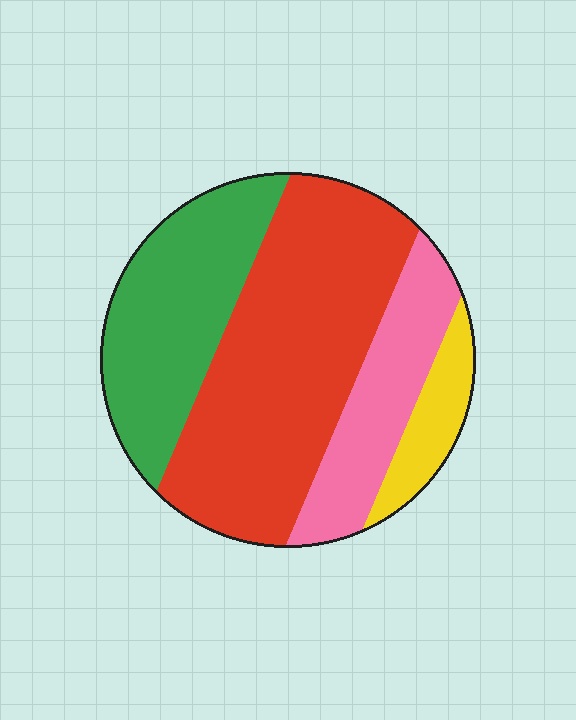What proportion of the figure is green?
Green covers roughly 25% of the figure.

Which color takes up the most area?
Red, at roughly 45%.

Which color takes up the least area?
Yellow, at roughly 10%.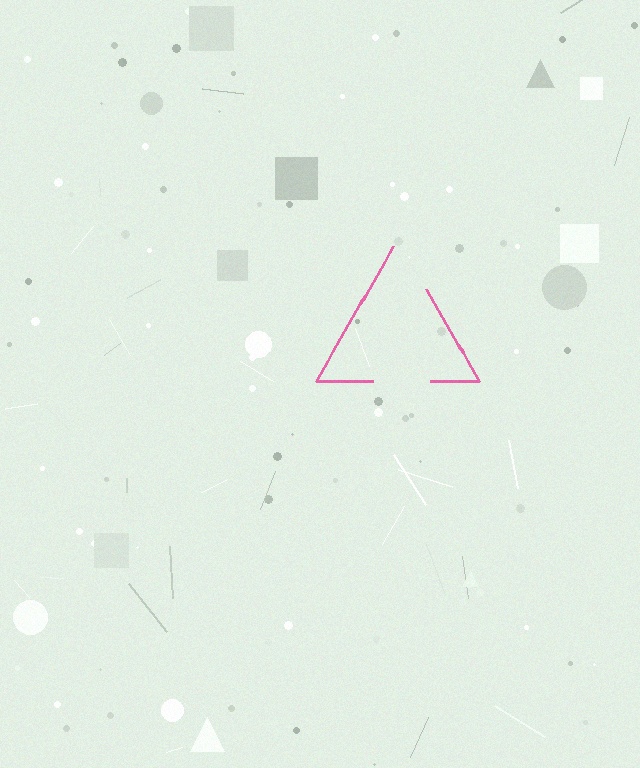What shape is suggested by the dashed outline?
The dashed outline suggests a triangle.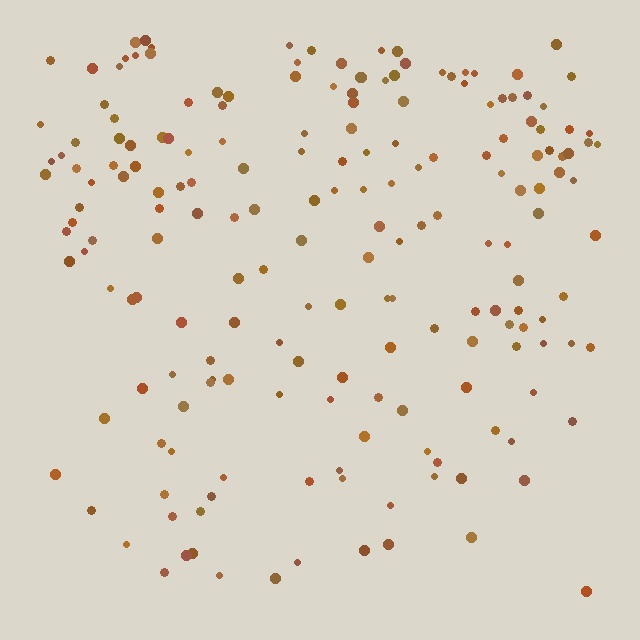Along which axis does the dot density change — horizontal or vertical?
Vertical.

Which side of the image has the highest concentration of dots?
The top.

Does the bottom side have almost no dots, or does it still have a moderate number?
Still a moderate number, just noticeably fewer than the top.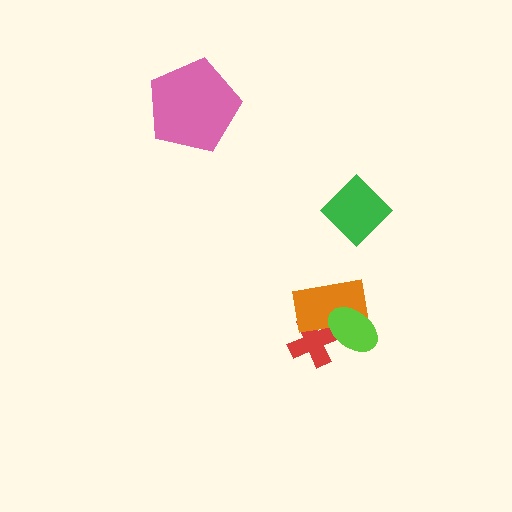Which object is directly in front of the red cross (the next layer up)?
The orange rectangle is directly in front of the red cross.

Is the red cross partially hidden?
Yes, it is partially covered by another shape.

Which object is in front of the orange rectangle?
The lime ellipse is in front of the orange rectangle.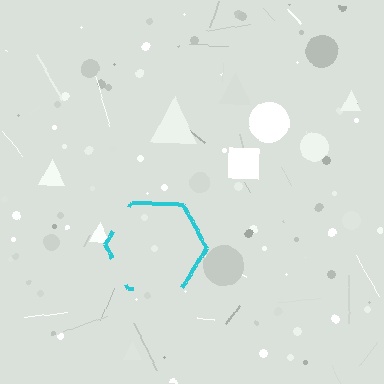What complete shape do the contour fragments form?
The contour fragments form a hexagon.